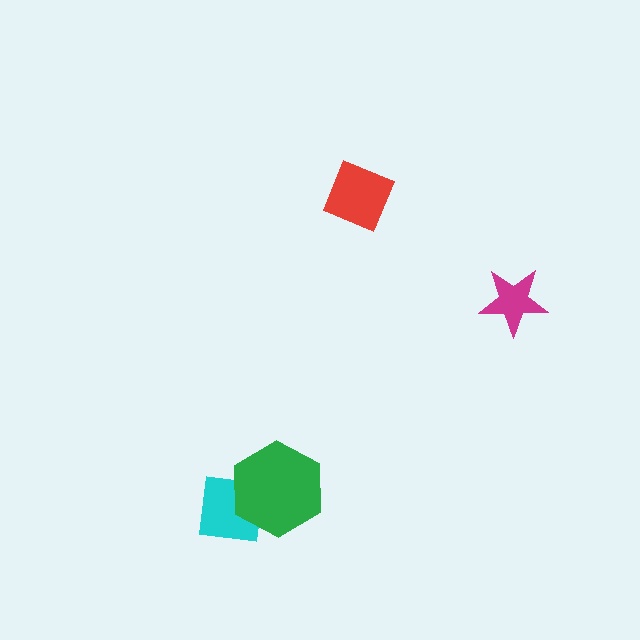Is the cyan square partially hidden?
Yes, it is partially covered by another shape.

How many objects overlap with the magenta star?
0 objects overlap with the magenta star.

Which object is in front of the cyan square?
The green hexagon is in front of the cyan square.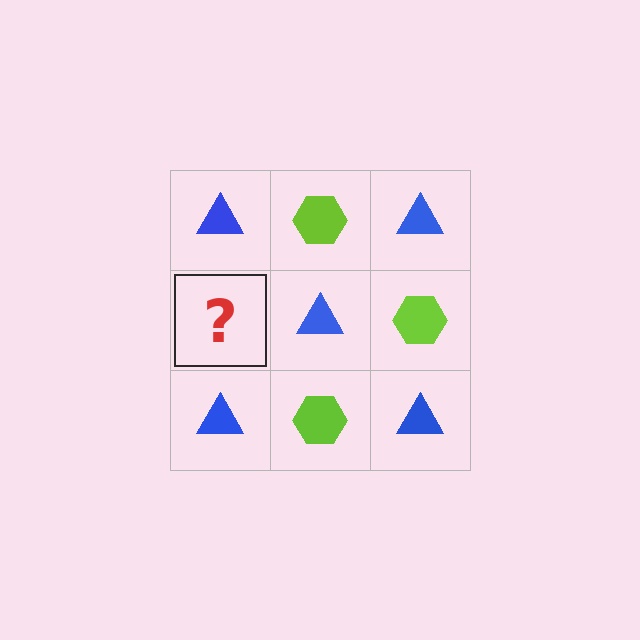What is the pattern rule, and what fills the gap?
The rule is that it alternates blue triangle and lime hexagon in a checkerboard pattern. The gap should be filled with a lime hexagon.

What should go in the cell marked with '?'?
The missing cell should contain a lime hexagon.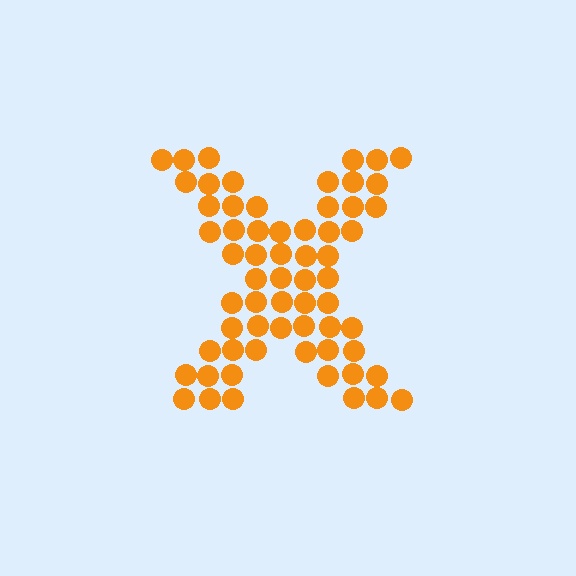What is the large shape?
The large shape is the letter X.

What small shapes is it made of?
It is made of small circles.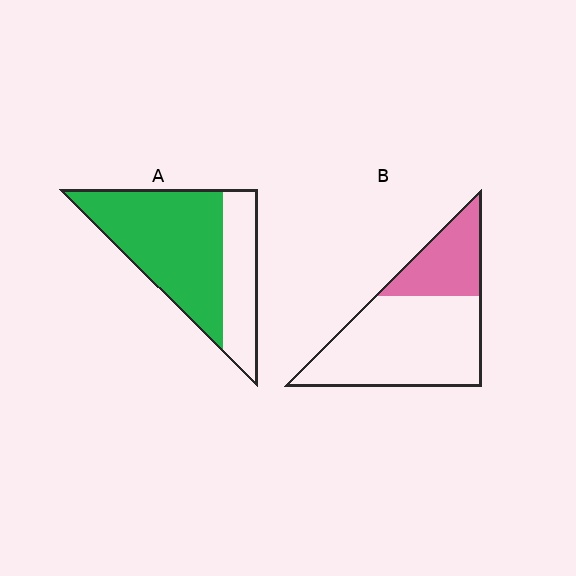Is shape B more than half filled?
No.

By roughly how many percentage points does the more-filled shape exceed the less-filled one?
By roughly 40 percentage points (A over B).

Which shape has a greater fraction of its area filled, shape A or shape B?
Shape A.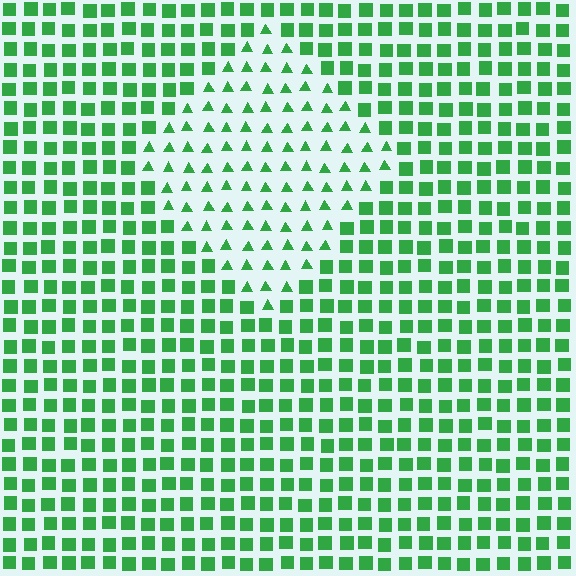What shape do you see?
I see a diamond.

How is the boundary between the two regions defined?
The boundary is defined by a change in element shape: triangles inside vs. squares outside. All elements share the same color and spacing.